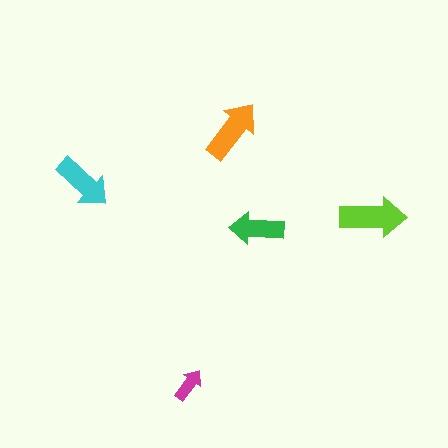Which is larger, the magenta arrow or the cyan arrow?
The cyan one.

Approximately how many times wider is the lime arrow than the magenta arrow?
About 2 times wider.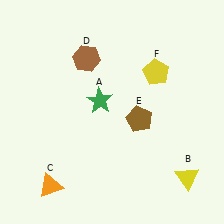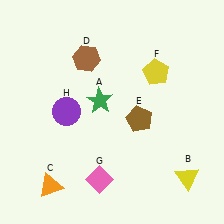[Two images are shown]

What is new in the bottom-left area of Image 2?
A pink diamond (G) was added in the bottom-left area of Image 2.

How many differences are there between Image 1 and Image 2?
There are 2 differences between the two images.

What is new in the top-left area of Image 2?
A purple circle (H) was added in the top-left area of Image 2.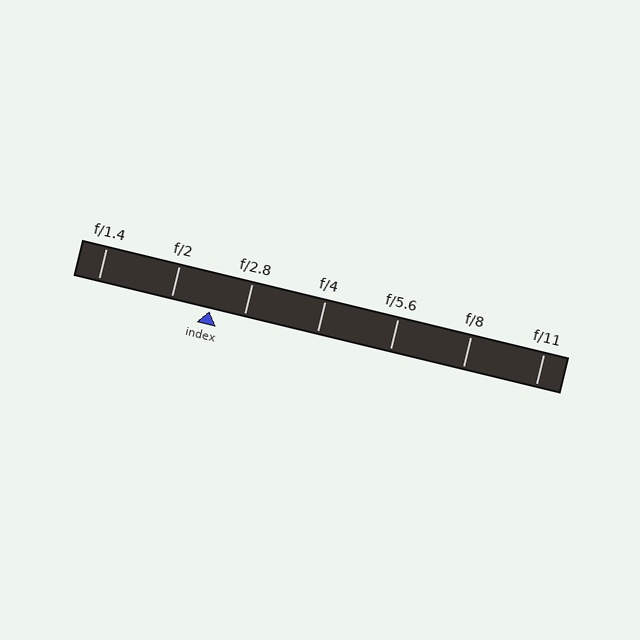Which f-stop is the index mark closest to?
The index mark is closest to f/2.8.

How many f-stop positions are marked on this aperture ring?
There are 7 f-stop positions marked.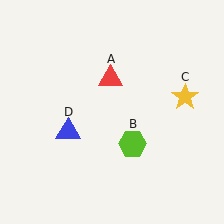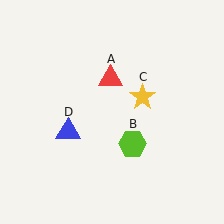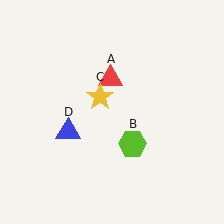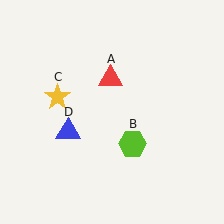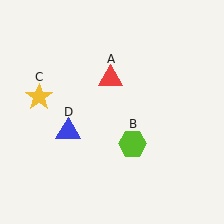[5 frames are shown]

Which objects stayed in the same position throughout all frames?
Red triangle (object A) and lime hexagon (object B) and blue triangle (object D) remained stationary.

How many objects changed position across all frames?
1 object changed position: yellow star (object C).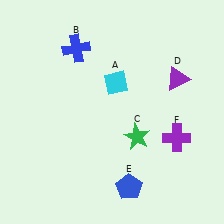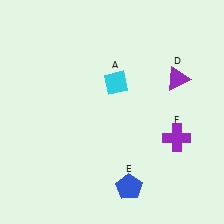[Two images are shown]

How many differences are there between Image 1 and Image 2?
There are 2 differences between the two images.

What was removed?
The green star (C), the blue cross (B) were removed in Image 2.